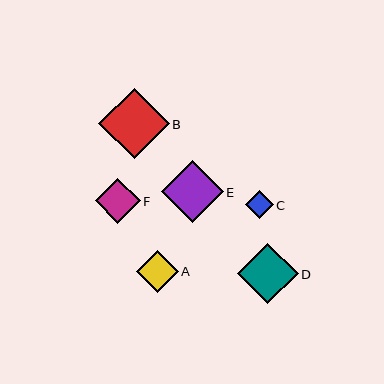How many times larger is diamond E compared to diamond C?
Diamond E is approximately 2.3 times the size of diamond C.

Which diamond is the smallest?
Diamond C is the smallest with a size of approximately 27 pixels.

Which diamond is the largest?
Diamond B is the largest with a size of approximately 70 pixels.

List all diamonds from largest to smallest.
From largest to smallest: B, E, D, F, A, C.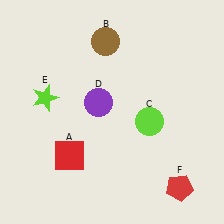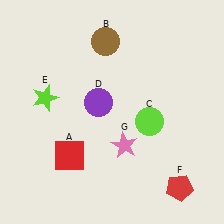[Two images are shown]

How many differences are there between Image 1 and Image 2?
There is 1 difference between the two images.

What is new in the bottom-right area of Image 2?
A pink star (G) was added in the bottom-right area of Image 2.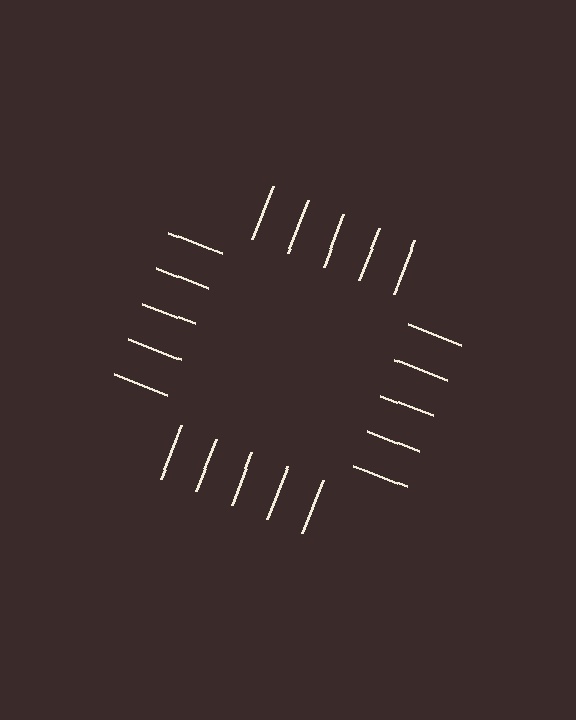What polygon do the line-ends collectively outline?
An illusory square — the line segments terminate on its edges but no continuous stroke is drawn.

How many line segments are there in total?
20 — 5 along each of the 4 edges.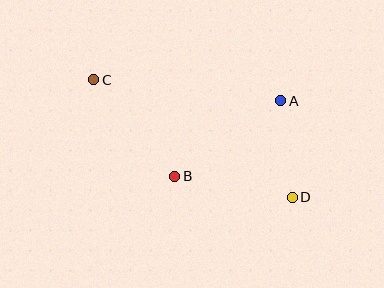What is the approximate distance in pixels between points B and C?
The distance between B and C is approximately 126 pixels.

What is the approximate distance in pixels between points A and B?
The distance between A and B is approximately 130 pixels.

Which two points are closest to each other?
Points A and D are closest to each other.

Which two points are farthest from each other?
Points C and D are farthest from each other.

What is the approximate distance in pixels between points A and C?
The distance between A and C is approximately 188 pixels.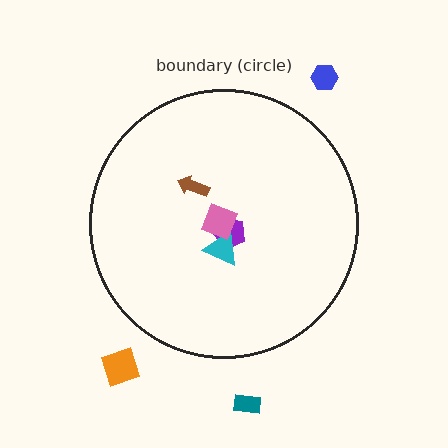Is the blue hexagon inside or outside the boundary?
Outside.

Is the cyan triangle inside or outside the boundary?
Inside.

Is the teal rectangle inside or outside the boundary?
Outside.